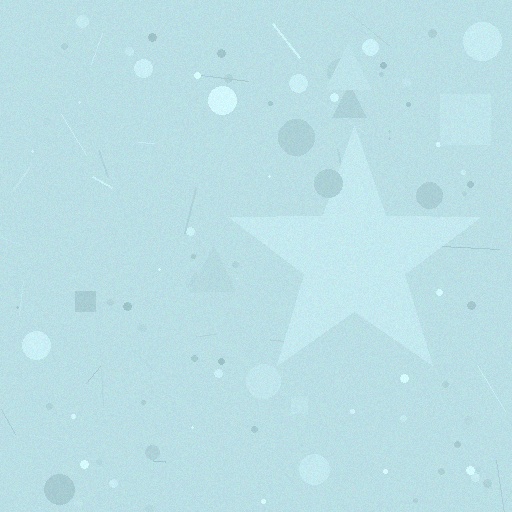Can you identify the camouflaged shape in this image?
The camouflaged shape is a star.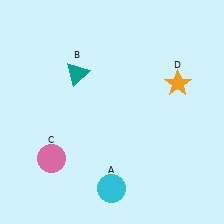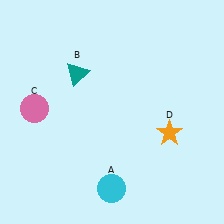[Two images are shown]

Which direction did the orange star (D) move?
The orange star (D) moved down.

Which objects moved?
The objects that moved are: the pink circle (C), the orange star (D).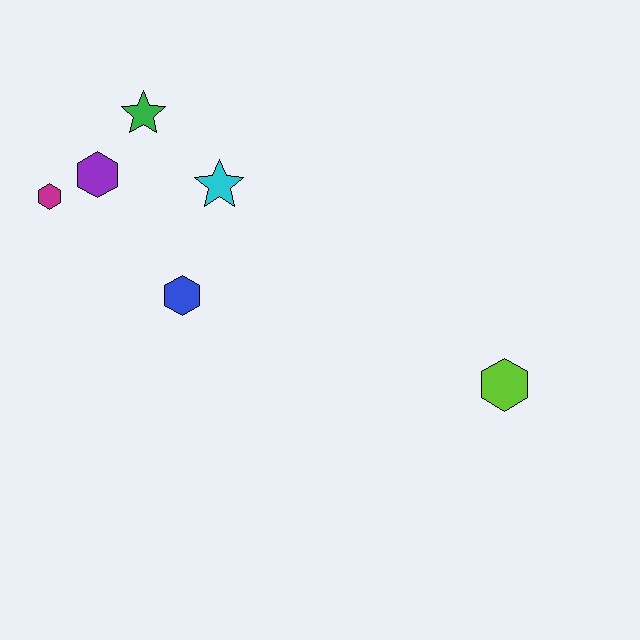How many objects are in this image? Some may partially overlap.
There are 6 objects.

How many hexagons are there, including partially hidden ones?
There are 4 hexagons.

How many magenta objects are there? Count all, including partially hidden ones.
There is 1 magenta object.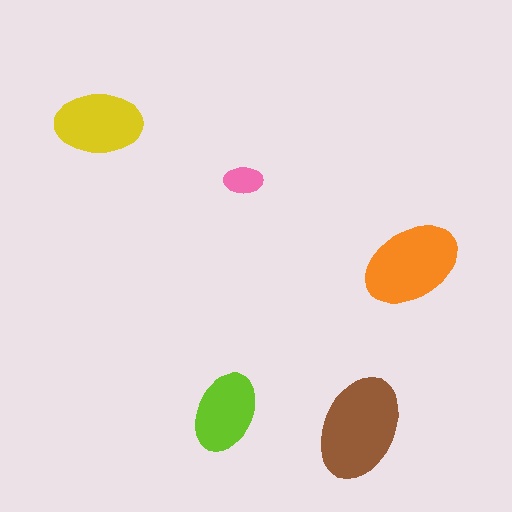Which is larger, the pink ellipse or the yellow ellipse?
The yellow one.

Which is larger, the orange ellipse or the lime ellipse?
The orange one.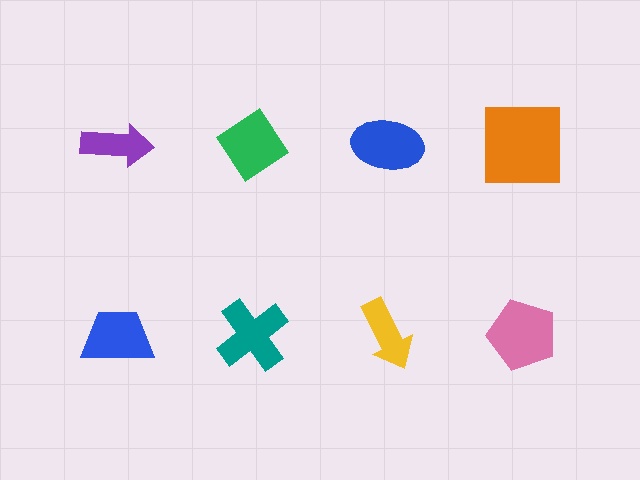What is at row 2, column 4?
A pink pentagon.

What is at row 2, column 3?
A yellow arrow.